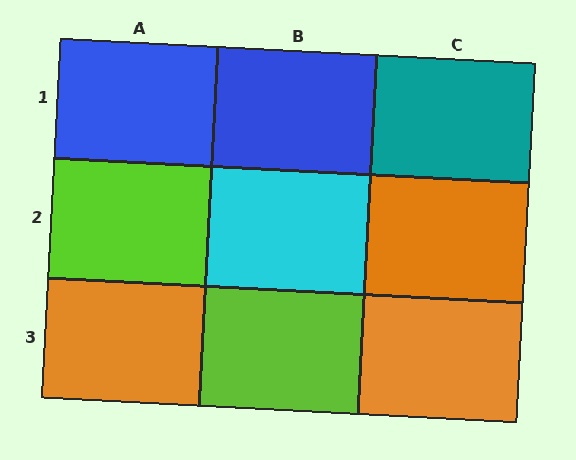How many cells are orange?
3 cells are orange.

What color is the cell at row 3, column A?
Orange.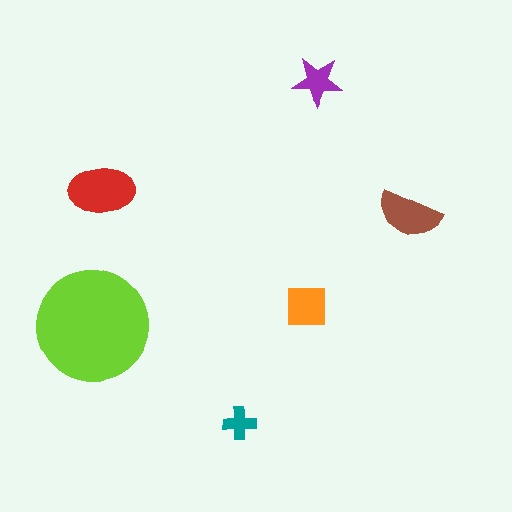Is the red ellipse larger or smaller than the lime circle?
Smaller.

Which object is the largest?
The lime circle.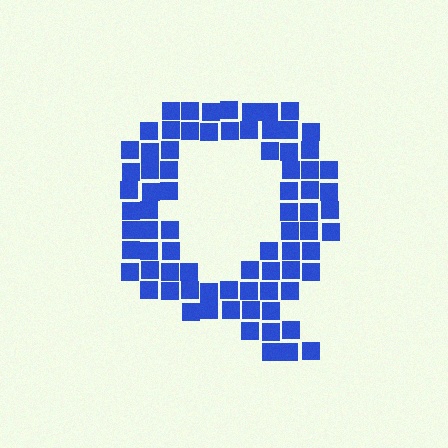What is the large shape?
The large shape is the letter Q.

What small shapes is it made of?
It is made of small squares.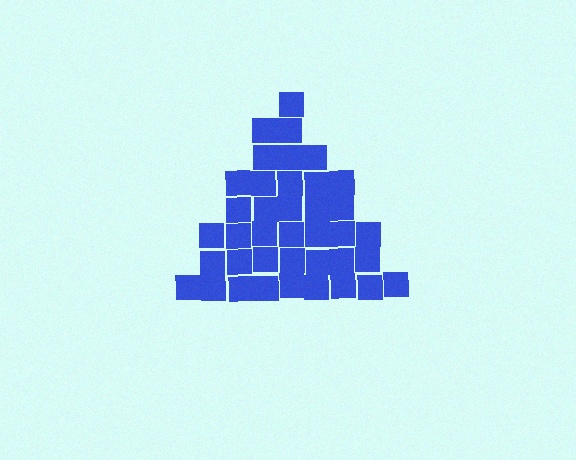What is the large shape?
The large shape is a triangle.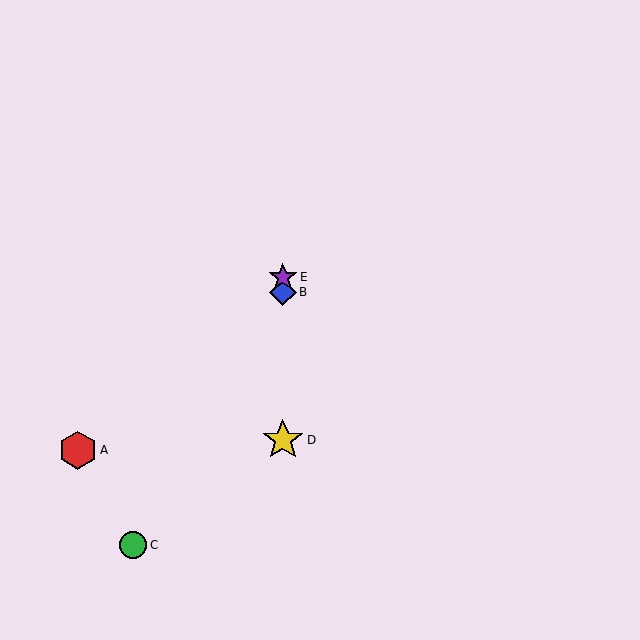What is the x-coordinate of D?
Object D is at x≈283.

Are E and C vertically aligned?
No, E is at x≈283 and C is at x≈133.